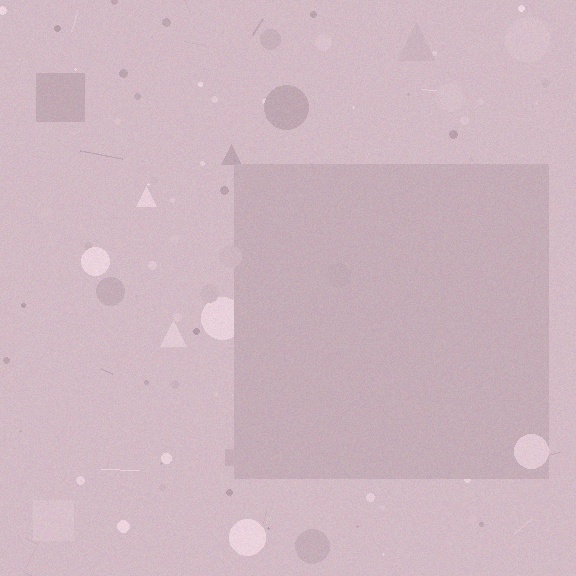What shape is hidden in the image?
A square is hidden in the image.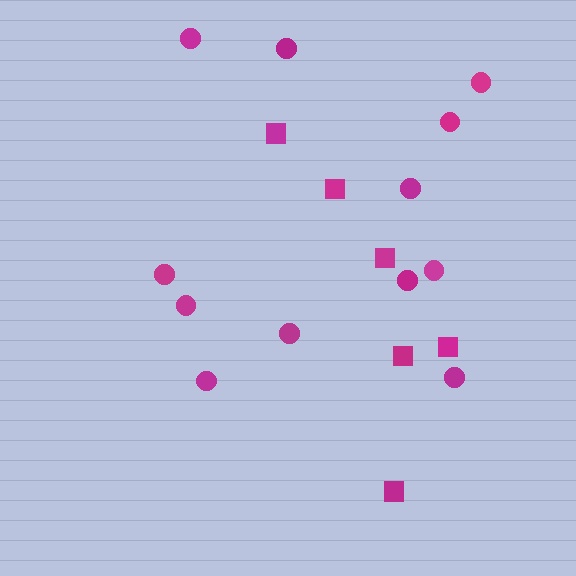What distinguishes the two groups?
There are 2 groups: one group of squares (6) and one group of circles (12).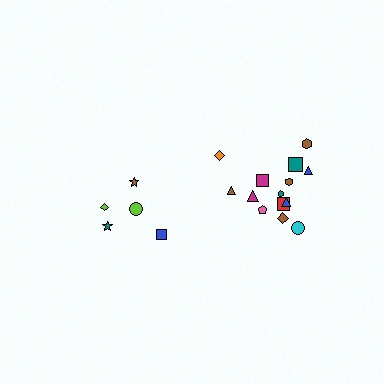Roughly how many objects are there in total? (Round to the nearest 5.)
Roughly 20 objects in total.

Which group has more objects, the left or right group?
The right group.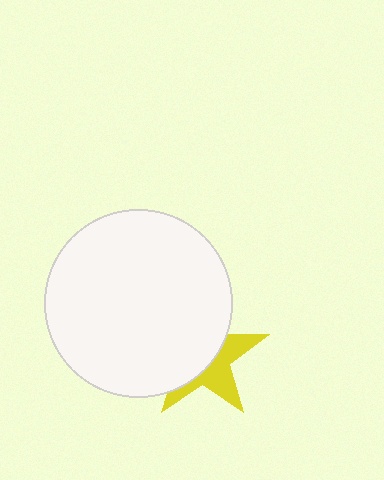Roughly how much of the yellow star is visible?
A small part of it is visible (roughly 41%).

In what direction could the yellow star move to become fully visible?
The yellow star could move toward the lower-right. That would shift it out from behind the white circle entirely.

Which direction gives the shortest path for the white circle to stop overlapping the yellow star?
Moving toward the upper-left gives the shortest separation.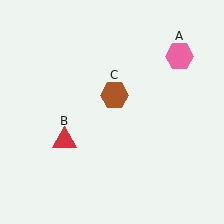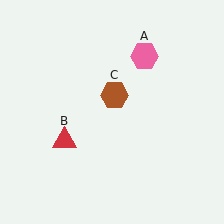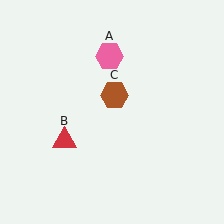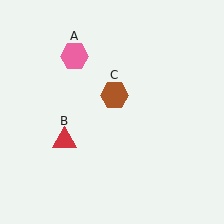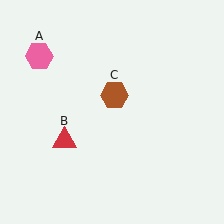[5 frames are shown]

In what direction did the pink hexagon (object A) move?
The pink hexagon (object A) moved left.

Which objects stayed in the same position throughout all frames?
Red triangle (object B) and brown hexagon (object C) remained stationary.